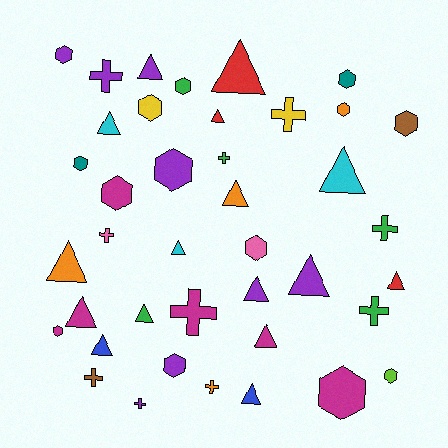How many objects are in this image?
There are 40 objects.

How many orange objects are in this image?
There are 4 orange objects.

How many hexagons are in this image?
There are 14 hexagons.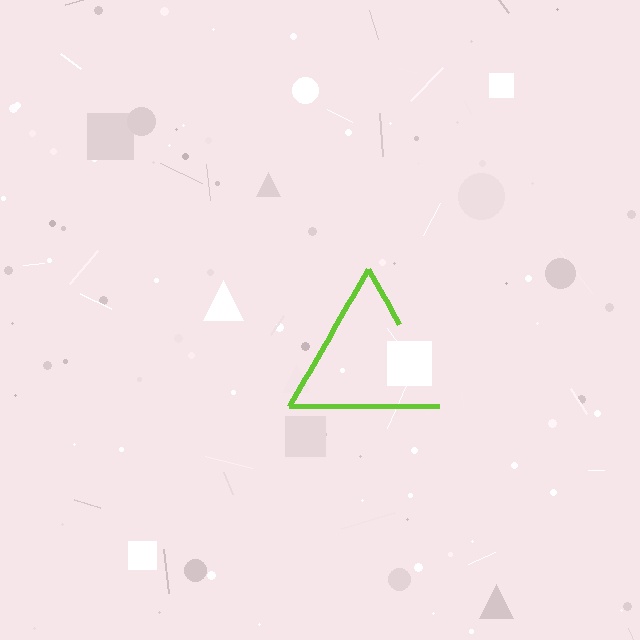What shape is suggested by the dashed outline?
The dashed outline suggests a triangle.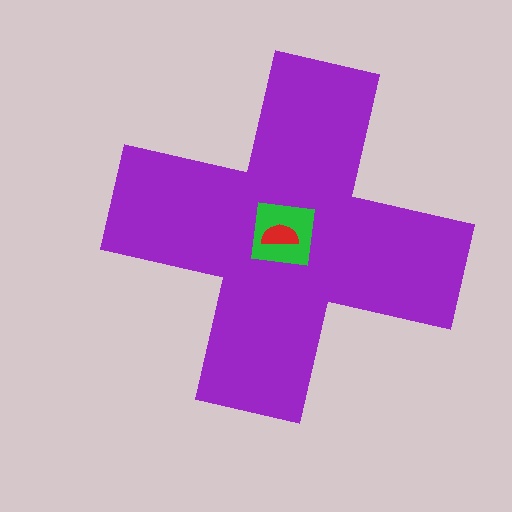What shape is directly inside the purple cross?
The green square.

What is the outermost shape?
The purple cross.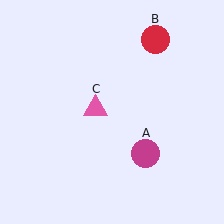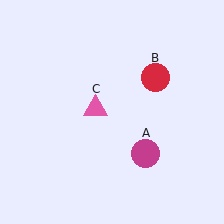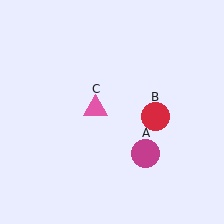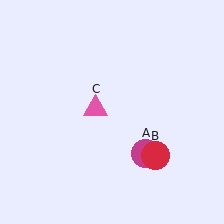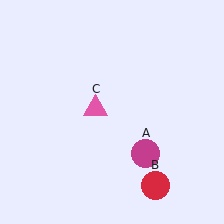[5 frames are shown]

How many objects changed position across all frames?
1 object changed position: red circle (object B).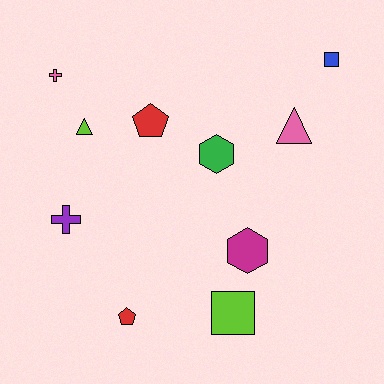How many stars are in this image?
There are no stars.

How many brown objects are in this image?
There are no brown objects.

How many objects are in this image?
There are 10 objects.